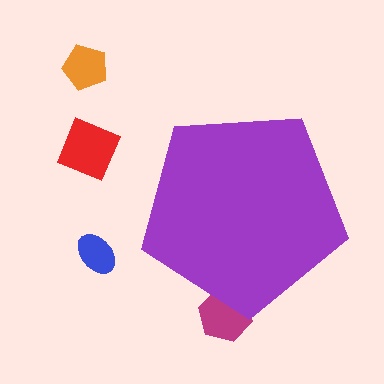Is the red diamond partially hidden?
No, the red diamond is fully visible.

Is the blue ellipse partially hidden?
No, the blue ellipse is fully visible.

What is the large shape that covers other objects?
A purple pentagon.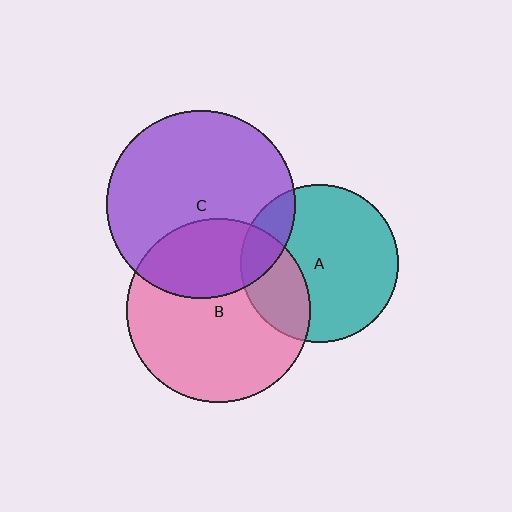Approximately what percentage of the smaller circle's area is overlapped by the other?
Approximately 25%.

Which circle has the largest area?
Circle C (purple).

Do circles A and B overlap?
Yes.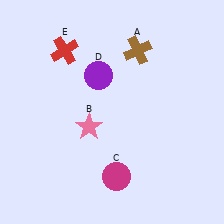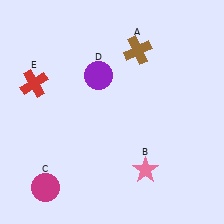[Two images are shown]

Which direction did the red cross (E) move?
The red cross (E) moved down.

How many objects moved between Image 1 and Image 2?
3 objects moved between the two images.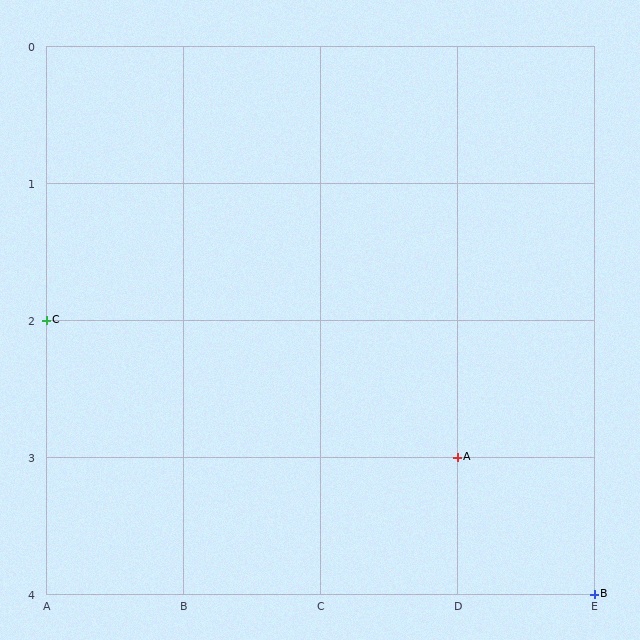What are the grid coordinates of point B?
Point B is at grid coordinates (E, 4).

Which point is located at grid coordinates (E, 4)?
Point B is at (E, 4).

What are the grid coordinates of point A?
Point A is at grid coordinates (D, 3).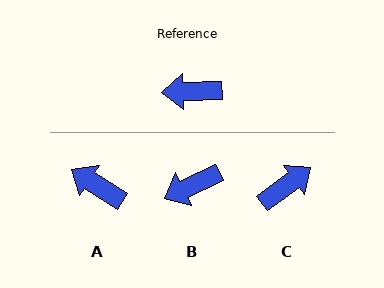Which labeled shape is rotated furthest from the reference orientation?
C, about 146 degrees away.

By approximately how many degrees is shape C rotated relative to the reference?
Approximately 146 degrees clockwise.